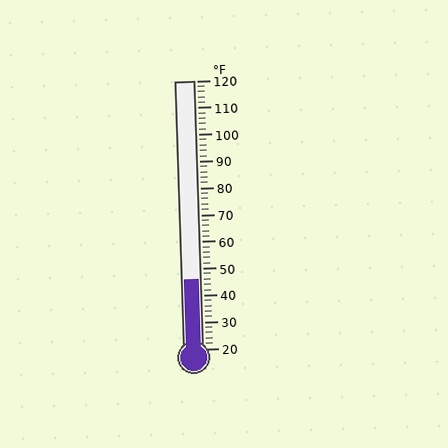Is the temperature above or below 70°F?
The temperature is below 70°F.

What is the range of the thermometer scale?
The thermometer scale ranges from 20°F to 120°F.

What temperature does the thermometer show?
The thermometer shows approximately 46°F.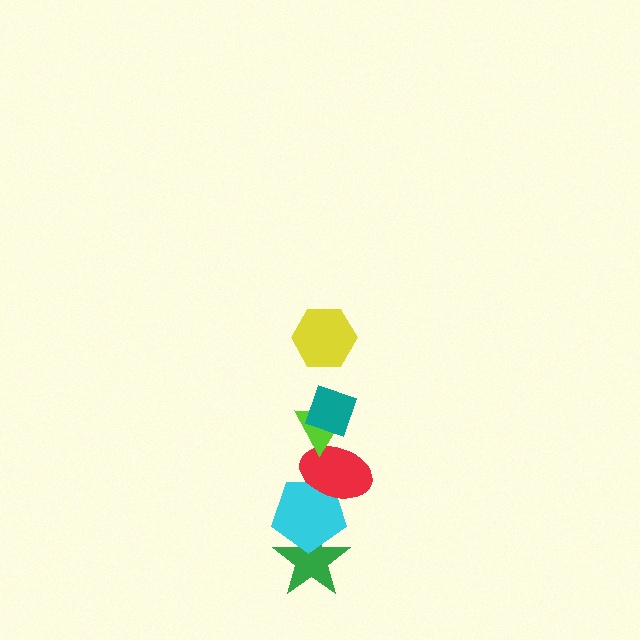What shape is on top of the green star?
The cyan pentagon is on top of the green star.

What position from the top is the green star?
The green star is 6th from the top.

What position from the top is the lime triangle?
The lime triangle is 3rd from the top.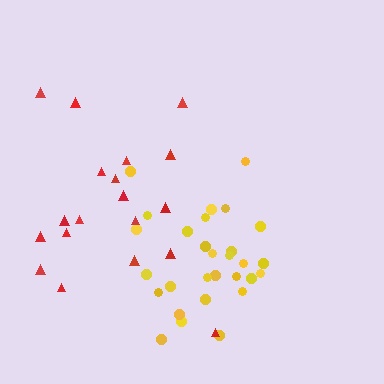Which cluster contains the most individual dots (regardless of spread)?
Yellow (29).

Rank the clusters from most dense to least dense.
yellow, red.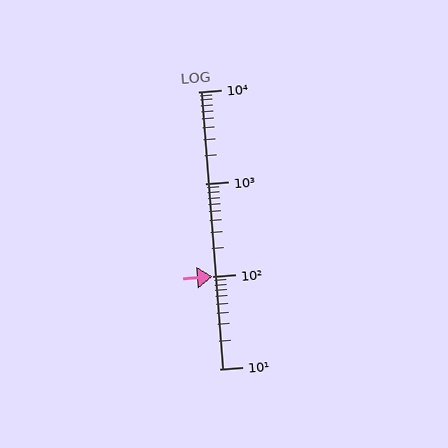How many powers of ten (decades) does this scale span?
The scale spans 3 decades, from 10 to 10000.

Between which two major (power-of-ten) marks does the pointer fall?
The pointer is between 100 and 1000.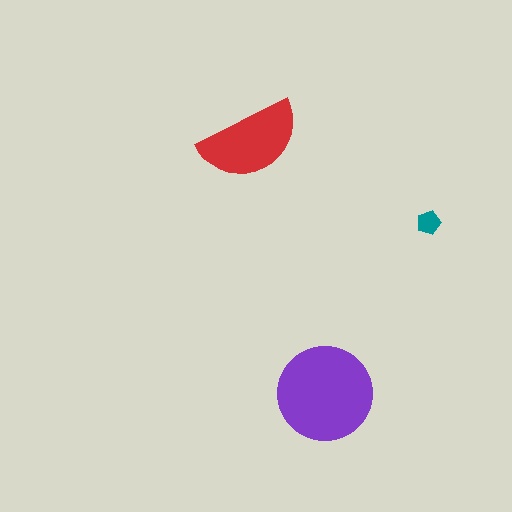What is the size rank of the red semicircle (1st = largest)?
2nd.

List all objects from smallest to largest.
The teal pentagon, the red semicircle, the purple circle.